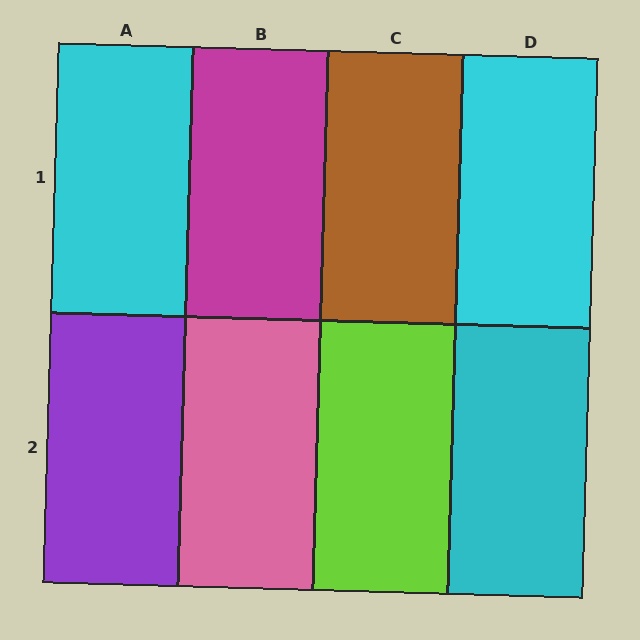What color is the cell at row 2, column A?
Purple.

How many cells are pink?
1 cell is pink.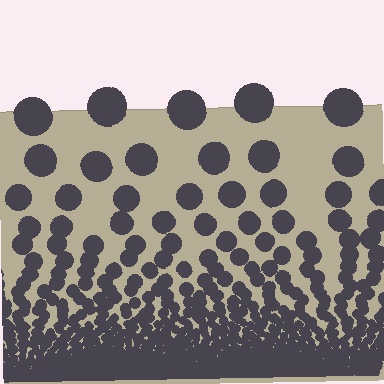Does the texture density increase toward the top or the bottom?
Density increases toward the bottom.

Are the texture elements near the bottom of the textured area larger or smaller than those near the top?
Smaller. The gradient is inverted — elements near the bottom are smaller and denser.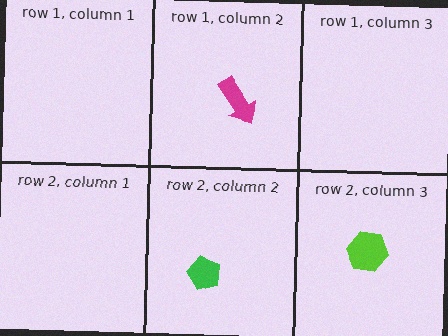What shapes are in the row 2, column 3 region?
The lime hexagon.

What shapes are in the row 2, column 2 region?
The green pentagon.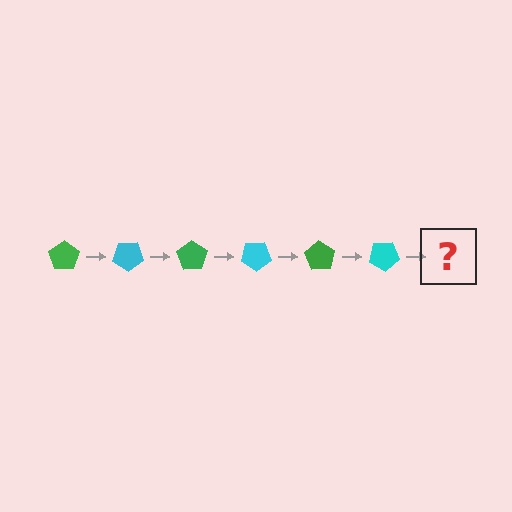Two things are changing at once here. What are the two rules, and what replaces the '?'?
The two rules are that it rotates 35 degrees each step and the color cycles through green and cyan. The '?' should be a green pentagon, rotated 210 degrees from the start.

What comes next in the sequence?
The next element should be a green pentagon, rotated 210 degrees from the start.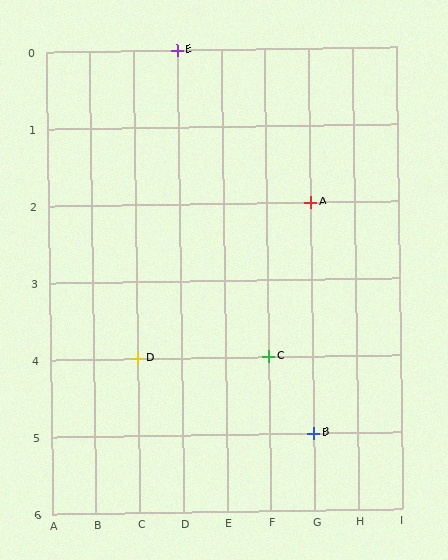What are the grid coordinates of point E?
Point E is at grid coordinates (D, 0).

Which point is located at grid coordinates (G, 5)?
Point B is at (G, 5).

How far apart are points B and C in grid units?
Points B and C are 1 column and 1 row apart (about 1.4 grid units diagonally).